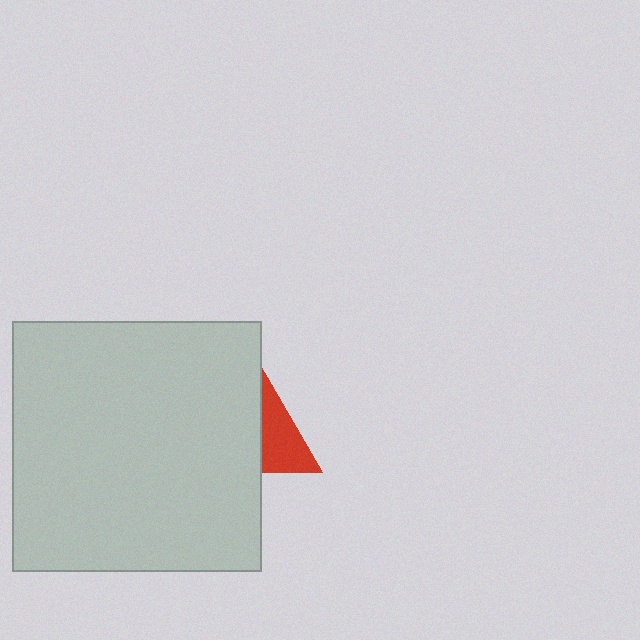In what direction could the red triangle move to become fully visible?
The red triangle could move right. That would shift it out from behind the light gray square entirely.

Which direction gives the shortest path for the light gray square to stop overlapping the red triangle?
Moving left gives the shortest separation.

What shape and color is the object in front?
The object in front is a light gray square.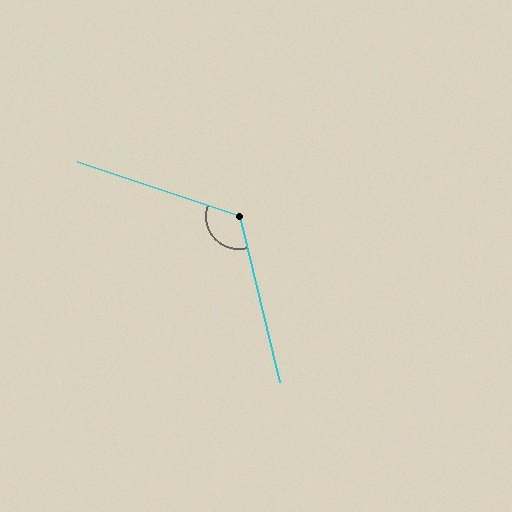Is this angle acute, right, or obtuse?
It is obtuse.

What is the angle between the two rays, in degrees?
Approximately 122 degrees.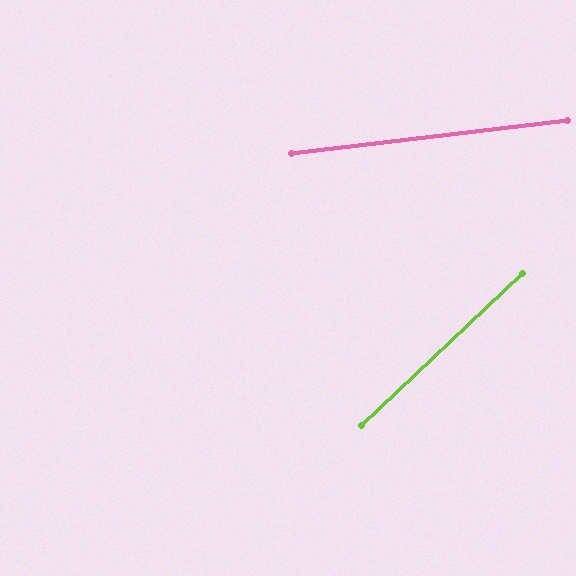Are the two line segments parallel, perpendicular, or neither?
Neither parallel nor perpendicular — they differ by about 36°.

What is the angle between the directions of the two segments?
Approximately 36 degrees.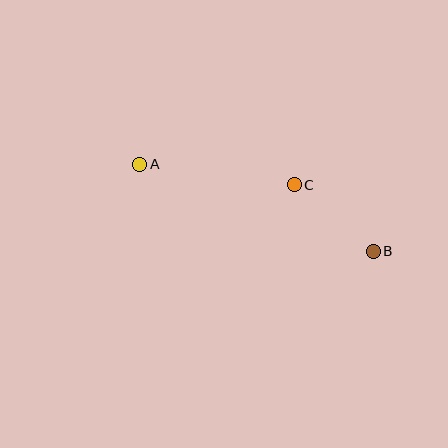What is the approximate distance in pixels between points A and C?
The distance between A and C is approximately 156 pixels.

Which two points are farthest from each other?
Points A and B are farthest from each other.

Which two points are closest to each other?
Points B and C are closest to each other.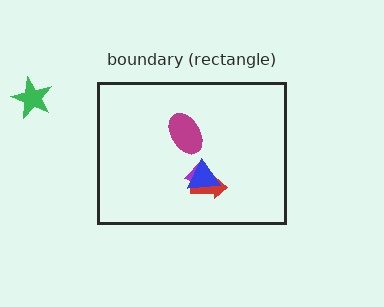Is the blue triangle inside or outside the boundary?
Inside.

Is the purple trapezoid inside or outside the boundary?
Inside.